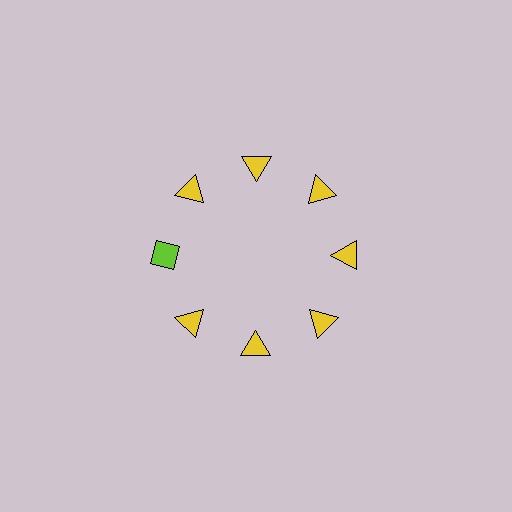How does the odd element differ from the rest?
It differs in both color (lime instead of yellow) and shape (diamond instead of triangle).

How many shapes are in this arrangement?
There are 8 shapes arranged in a ring pattern.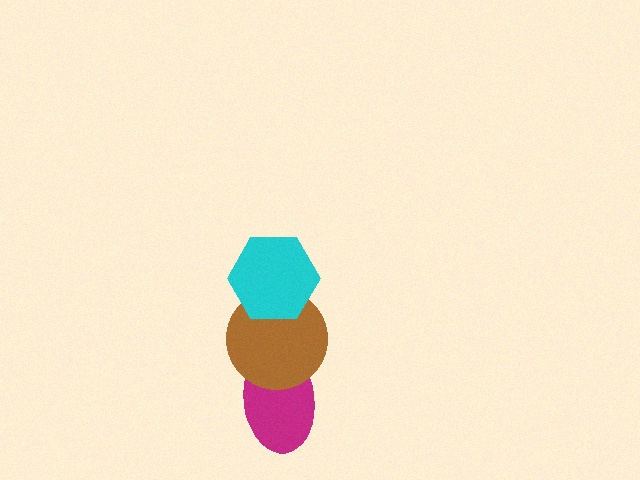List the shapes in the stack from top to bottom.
From top to bottom: the cyan hexagon, the brown circle, the magenta ellipse.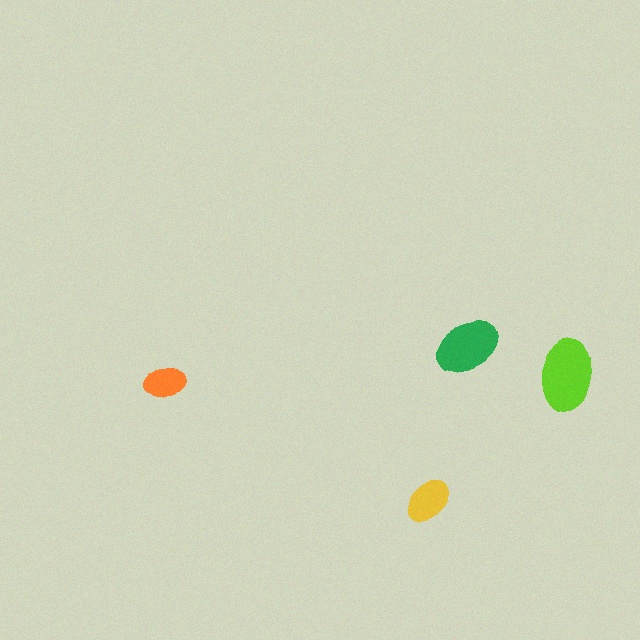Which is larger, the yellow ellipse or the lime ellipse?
The lime one.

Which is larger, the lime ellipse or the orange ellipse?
The lime one.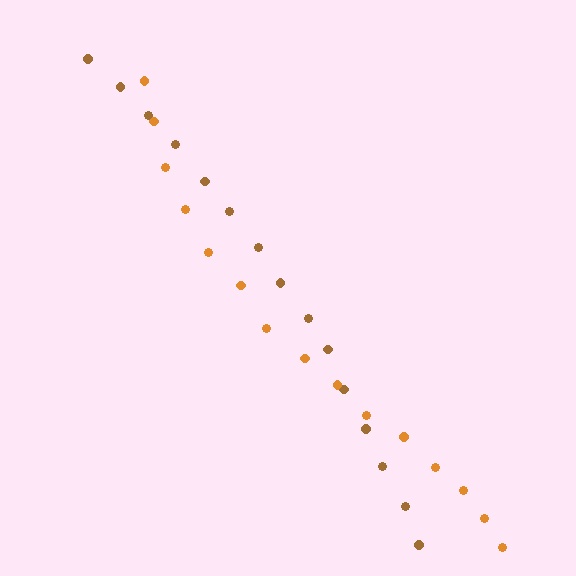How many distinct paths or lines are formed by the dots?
There are 2 distinct paths.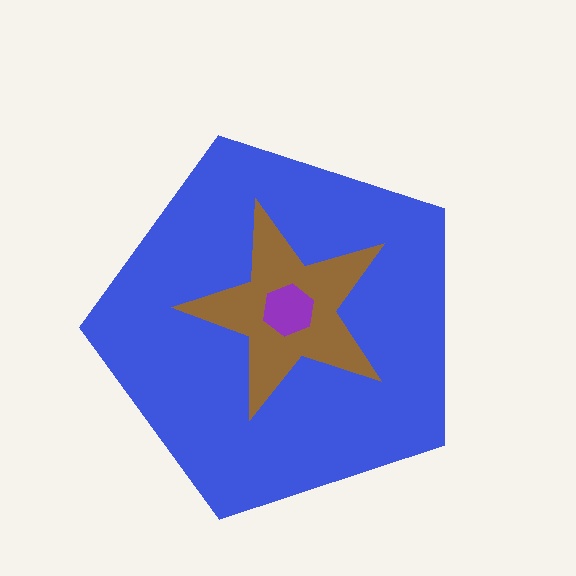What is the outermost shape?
The blue pentagon.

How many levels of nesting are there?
3.